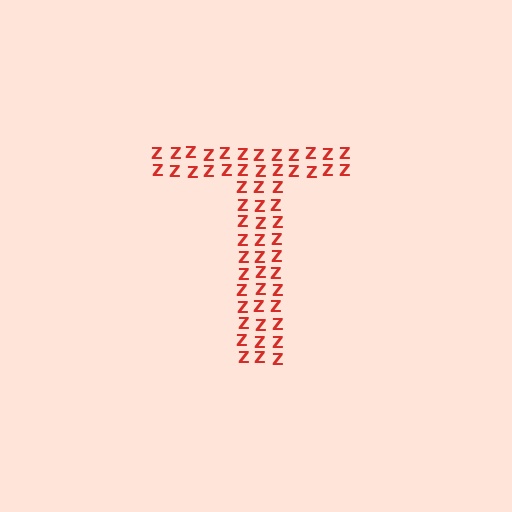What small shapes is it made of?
It is made of small letter Z's.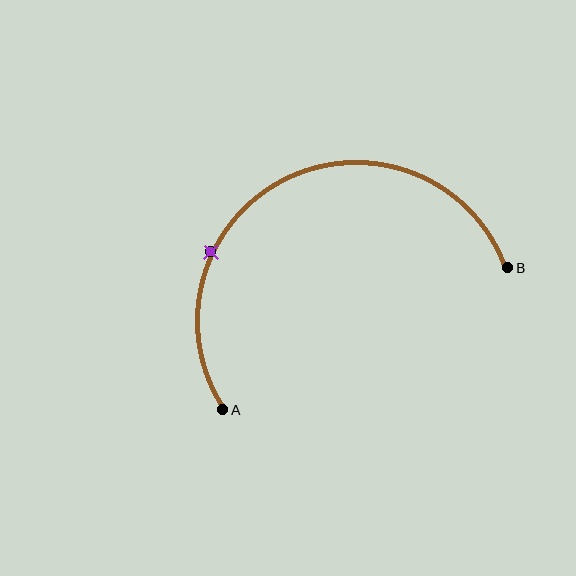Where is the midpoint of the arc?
The arc midpoint is the point on the curve farthest from the straight line joining A and B. It sits above that line.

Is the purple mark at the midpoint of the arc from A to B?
No. The purple mark lies on the arc but is closer to endpoint A. The arc midpoint would be at the point on the curve equidistant along the arc from both A and B.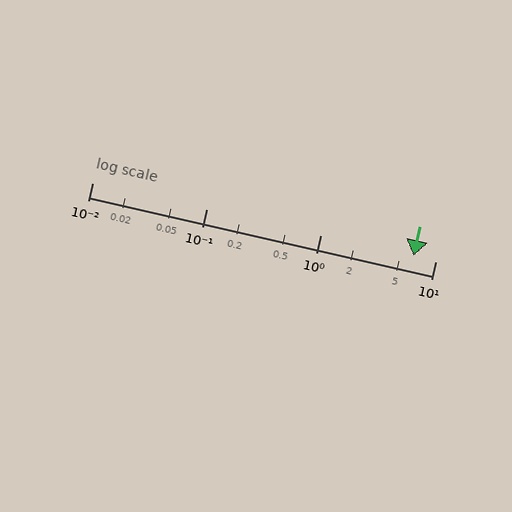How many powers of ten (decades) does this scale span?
The scale spans 3 decades, from 0.01 to 10.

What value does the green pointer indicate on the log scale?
The pointer indicates approximately 6.4.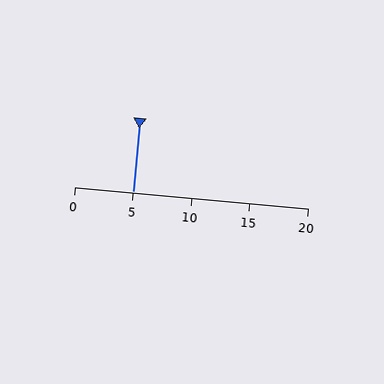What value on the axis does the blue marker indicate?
The marker indicates approximately 5.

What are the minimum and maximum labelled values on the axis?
The axis runs from 0 to 20.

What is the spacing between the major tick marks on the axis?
The major ticks are spaced 5 apart.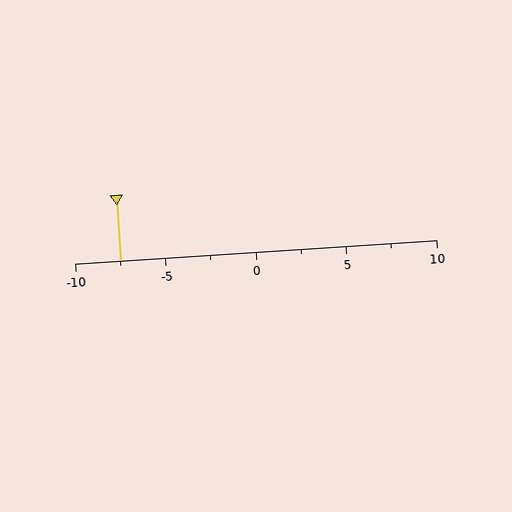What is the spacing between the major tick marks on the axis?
The major ticks are spaced 5 apart.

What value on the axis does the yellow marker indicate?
The marker indicates approximately -7.5.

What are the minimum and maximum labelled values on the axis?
The axis runs from -10 to 10.